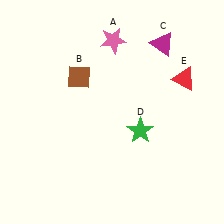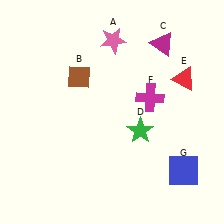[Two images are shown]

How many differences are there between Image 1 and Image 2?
There are 2 differences between the two images.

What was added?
A magenta cross (F), a blue square (G) were added in Image 2.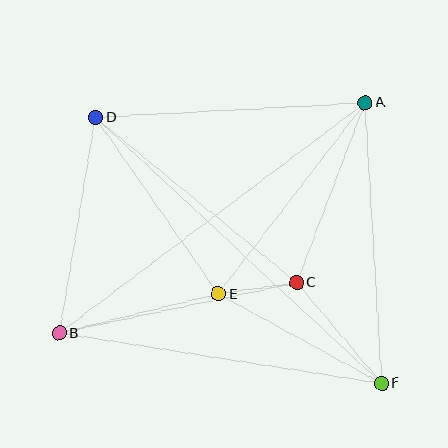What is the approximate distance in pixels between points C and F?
The distance between C and F is approximately 132 pixels.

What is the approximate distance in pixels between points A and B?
The distance between A and B is approximately 383 pixels.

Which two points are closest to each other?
Points C and E are closest to each other.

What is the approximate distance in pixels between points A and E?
The distance between A and E is approximately 241 pixels.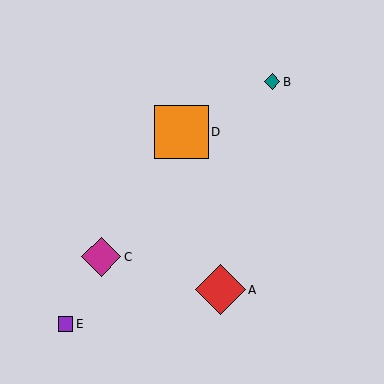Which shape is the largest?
The orange square (labeled D) is the largest.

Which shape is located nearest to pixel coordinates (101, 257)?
The magenta diamond (labeled C) at (101, 257) is nearest to that location.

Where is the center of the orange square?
The center of the orange square is at (181, 132).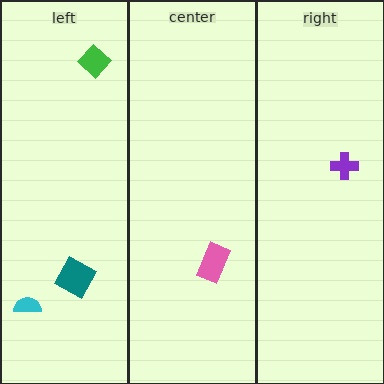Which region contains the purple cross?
The right region.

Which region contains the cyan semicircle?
The left region.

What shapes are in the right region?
The purple cross.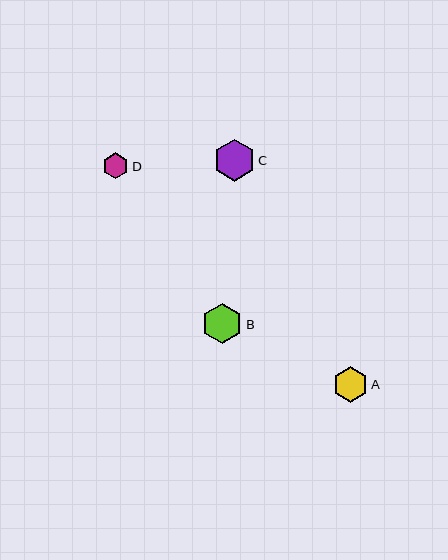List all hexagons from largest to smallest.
From largest to smallest: C, B, A, D.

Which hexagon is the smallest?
Hexagon D is the smallest with a size of approximately 26 pixels.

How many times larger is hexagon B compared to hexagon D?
Hexagon B is approximately 1.6 times the size of hexagon D.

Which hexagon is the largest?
Hexagon C is the largest with a size of approximately 42 pixels.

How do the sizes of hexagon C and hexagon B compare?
Hexagon C and hexagon B are approximately the same size.